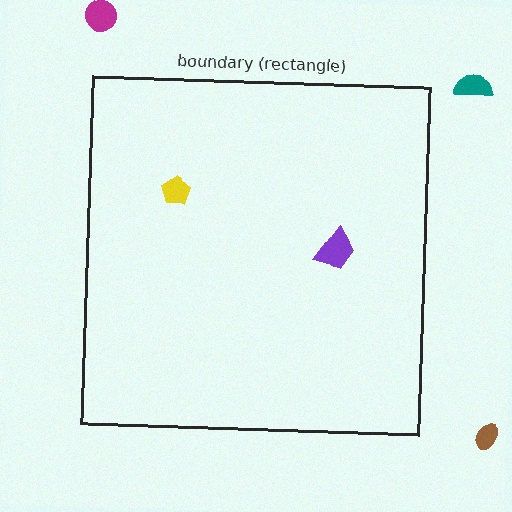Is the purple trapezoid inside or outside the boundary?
Inside.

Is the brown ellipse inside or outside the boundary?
Outside.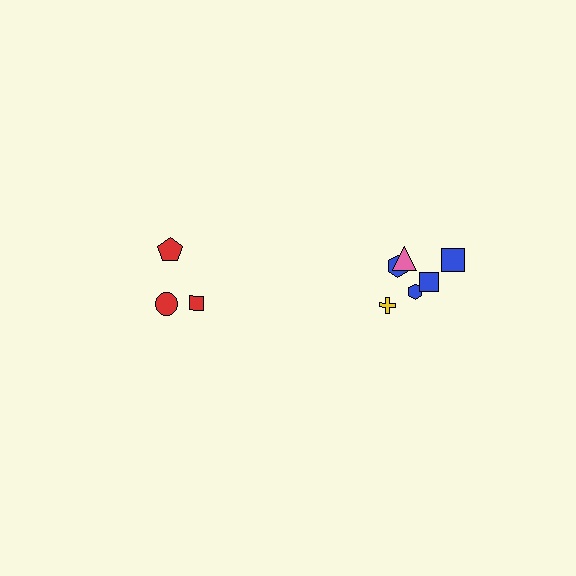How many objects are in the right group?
There are 6 objects.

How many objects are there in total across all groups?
There are 9 objects.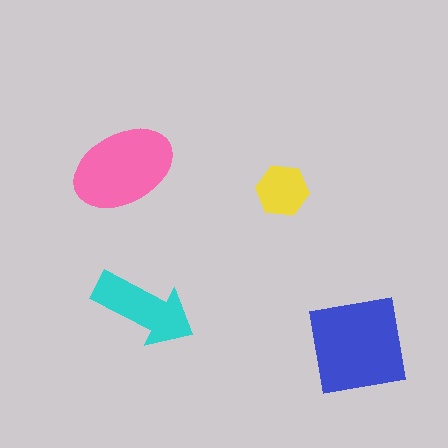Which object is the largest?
The blue square.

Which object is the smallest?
The yellow hexagon.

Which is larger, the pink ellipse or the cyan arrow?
The pink ellipse.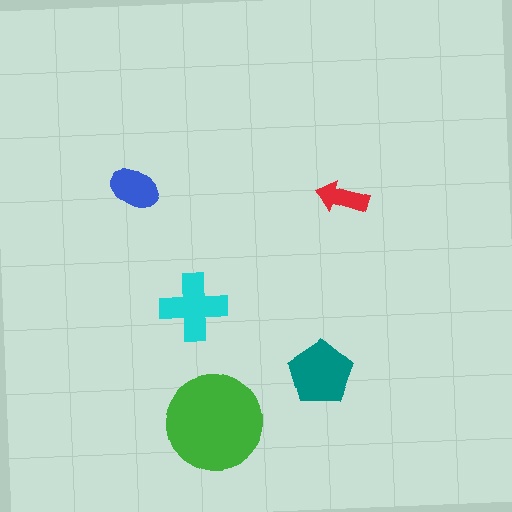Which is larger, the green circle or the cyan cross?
The green circle.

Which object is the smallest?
The red arrow.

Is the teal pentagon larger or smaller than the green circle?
Smaller.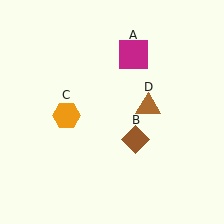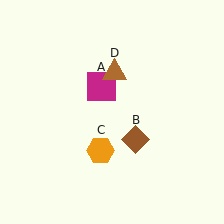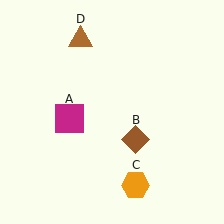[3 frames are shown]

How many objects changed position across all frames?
3 objects changed position: magenta square (object A), orange hexagon (object C), brown triangle (object D).